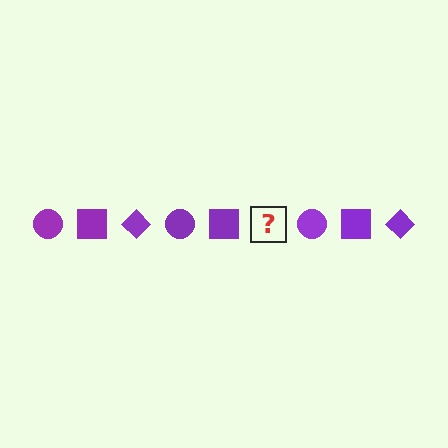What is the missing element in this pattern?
The missing element is a purple diamond.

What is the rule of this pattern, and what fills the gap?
The rule is that the pattern cycles through circle, square, diamond shapes in purple. The gap should be filled with a purple diamond.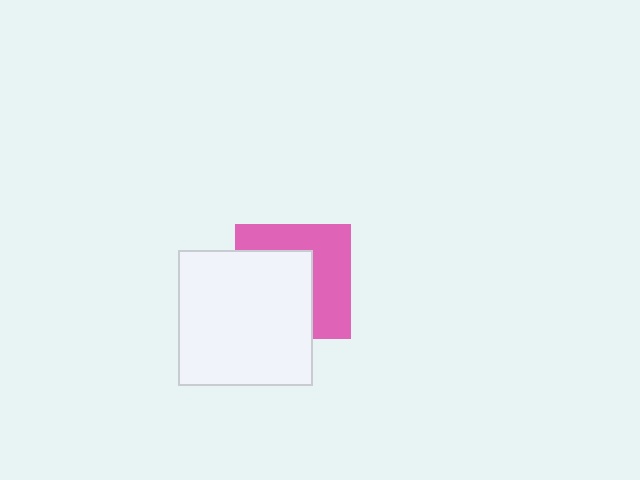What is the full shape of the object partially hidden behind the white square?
The partially hidden object is a pink square.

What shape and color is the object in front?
The object in front is a white square.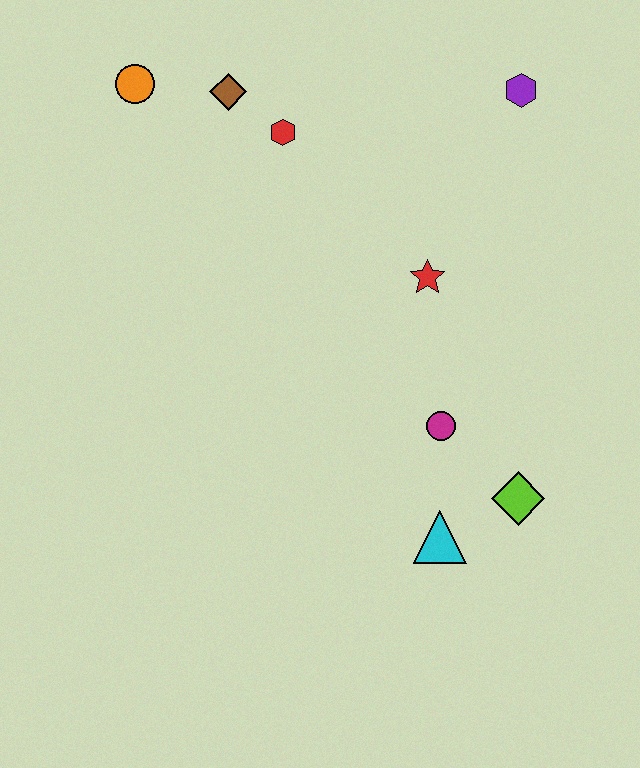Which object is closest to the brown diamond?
The red hexagon is closest to the brown diamond.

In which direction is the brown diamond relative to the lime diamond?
The brown diamond is above the lime diamond.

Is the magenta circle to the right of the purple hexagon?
No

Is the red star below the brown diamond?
Yes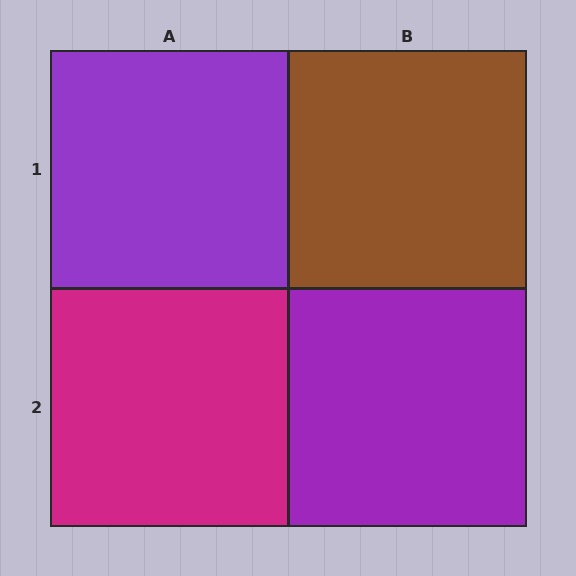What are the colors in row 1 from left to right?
Purple, brown.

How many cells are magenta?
1 cell is magenta.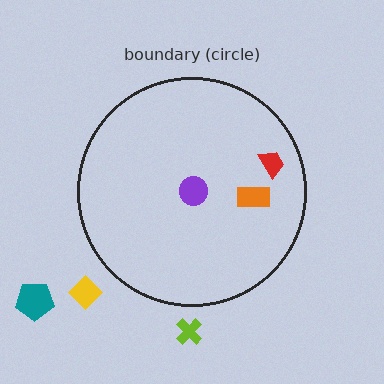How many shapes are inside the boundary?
3 inside, 3 outside.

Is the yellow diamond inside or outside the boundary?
Outside.